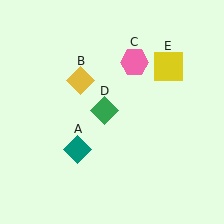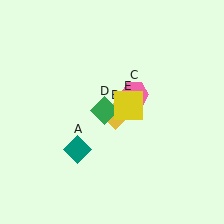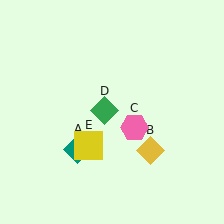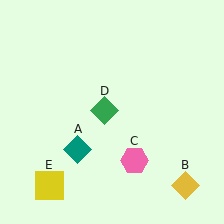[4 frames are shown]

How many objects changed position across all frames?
3 objects changed position: yellow diamond (object B), pink hexagon (object C), yellow square (object E).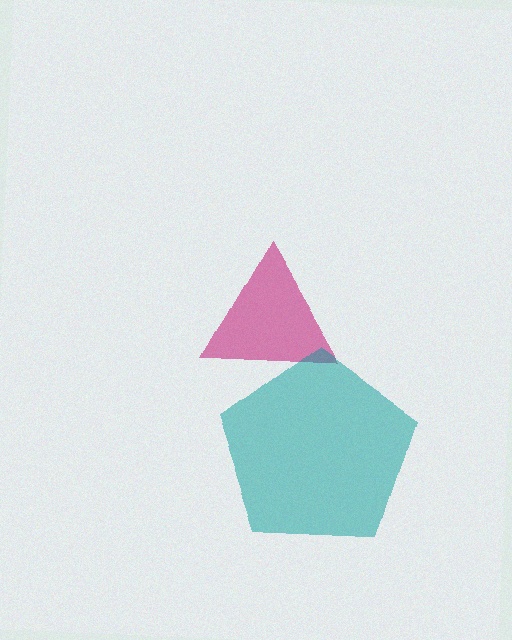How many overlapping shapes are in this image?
There are 2 overlapping shapes in the image.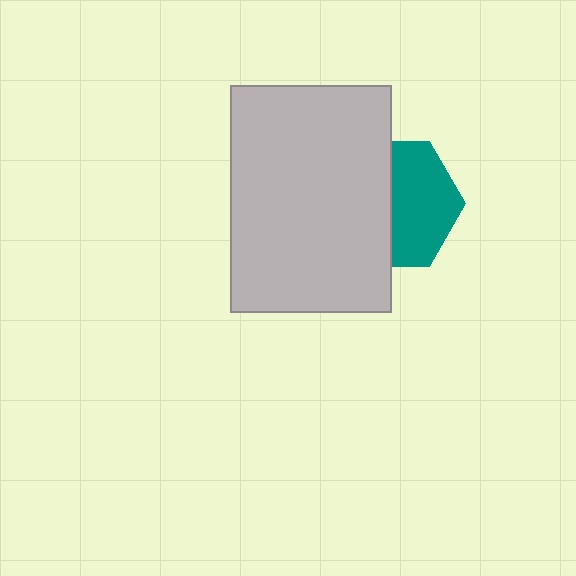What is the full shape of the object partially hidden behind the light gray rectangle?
The partially hidden object is a teal hexagon.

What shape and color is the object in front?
The object in front is a light gray rectangle.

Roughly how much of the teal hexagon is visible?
About half of it is visible (roughly 51%).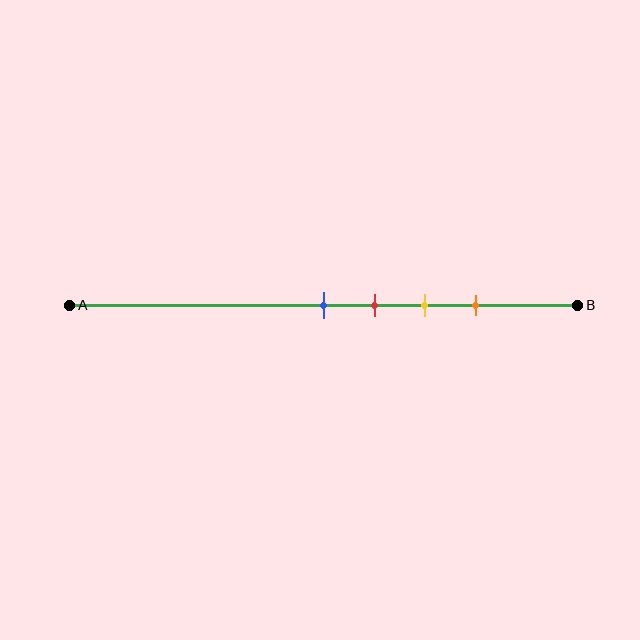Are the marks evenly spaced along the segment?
Yes, the marks are approximately evenly spaced.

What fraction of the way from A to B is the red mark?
The red mark is approximately 60% (0.6) of the way from A to B.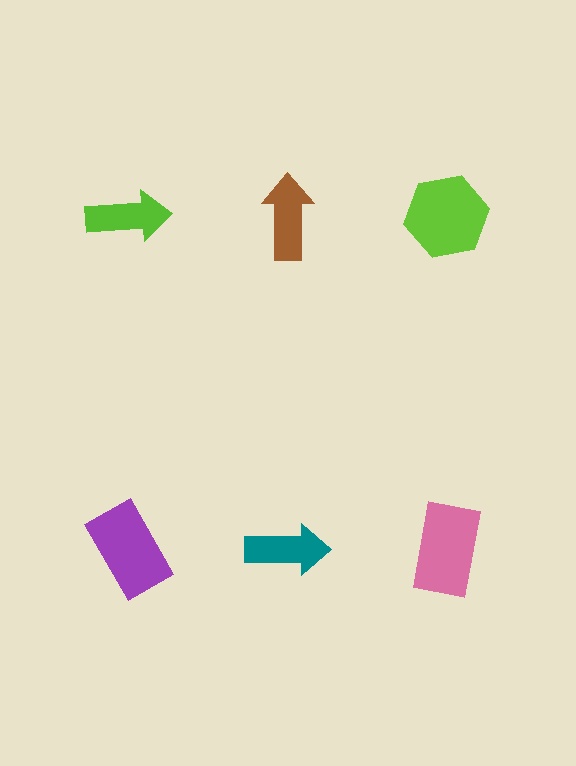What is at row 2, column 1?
A purple rectangle.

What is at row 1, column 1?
A lime arrow.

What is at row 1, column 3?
A lime hexagon.